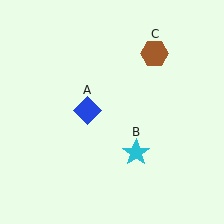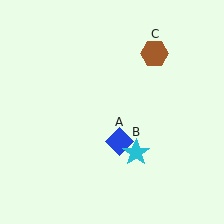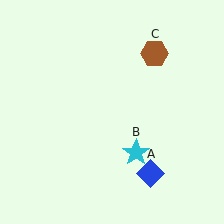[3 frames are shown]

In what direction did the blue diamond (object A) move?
The blue diamond (object A) moved down and to the right.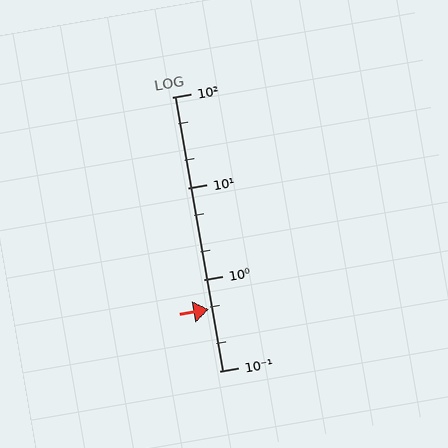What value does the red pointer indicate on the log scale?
The pointer indicates approximately 0.47.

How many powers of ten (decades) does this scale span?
The scale spans 3 decades, from 0.1 to 100.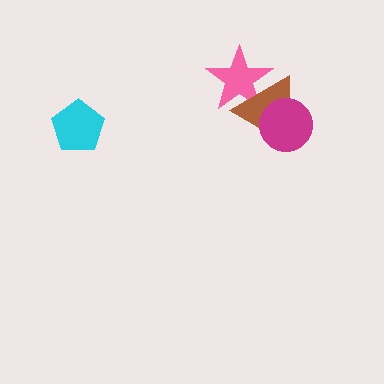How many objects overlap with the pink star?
1 object overlaps with the pink star.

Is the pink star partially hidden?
Yes, it is partially covered by another shape.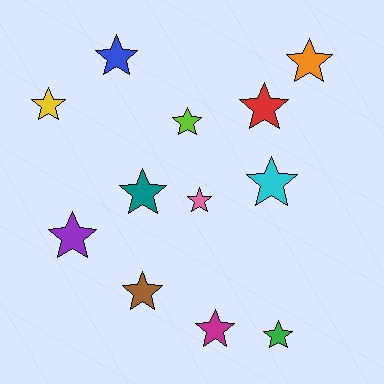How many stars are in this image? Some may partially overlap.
There are 12 stars.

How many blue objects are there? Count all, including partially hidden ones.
There is 1 blue object.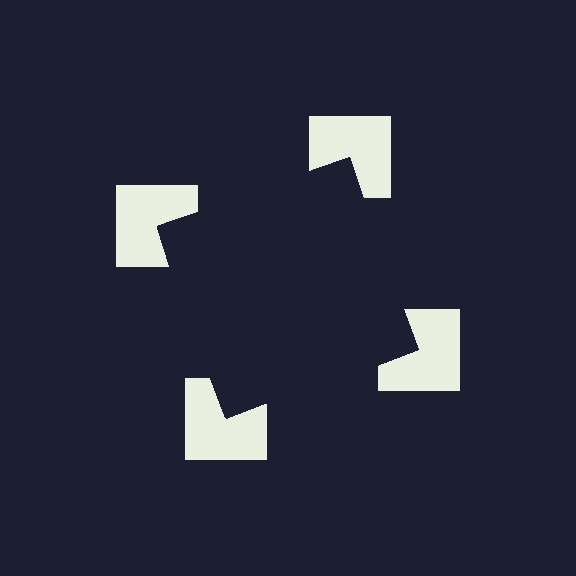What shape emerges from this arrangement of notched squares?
An illusory square — its edges are inferred from the aligned wedge cuts in the notched squares, not physically drawn.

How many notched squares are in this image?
There are 4 — one at each vertex of the illusory square.